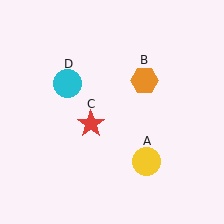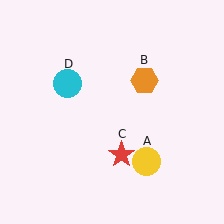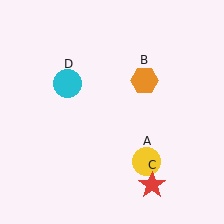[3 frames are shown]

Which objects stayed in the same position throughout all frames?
Yellow circle (object A) and orange hexagon (object B) and cyan circle (object D) remained stationary.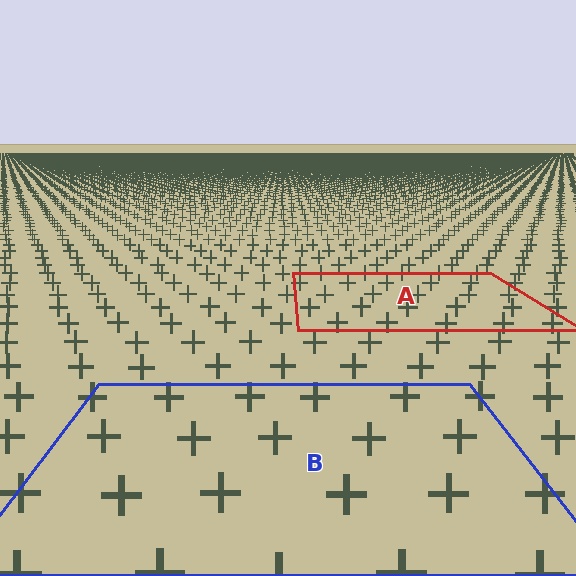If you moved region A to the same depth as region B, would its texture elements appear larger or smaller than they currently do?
They would appear larger. At a closer depth, the same texture elements are projected at a bigger on-screen size.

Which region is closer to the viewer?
Region B is closer. The texture elements there are larger and more spread out.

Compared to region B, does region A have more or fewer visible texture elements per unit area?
Region A has more texture elements per unit area — they are packed more densely because it is farther away.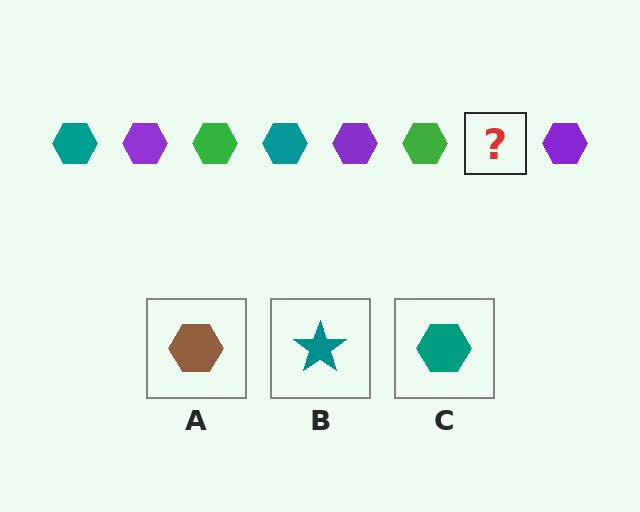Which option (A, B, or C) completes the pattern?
C.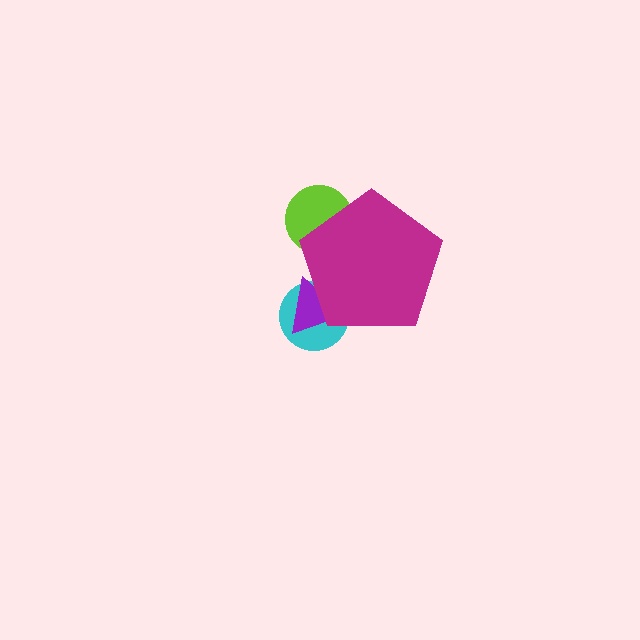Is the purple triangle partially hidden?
Yes, the purple triangle is partially hidden behind the magenta pentagon.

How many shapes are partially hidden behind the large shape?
3 shapes are partially hidden.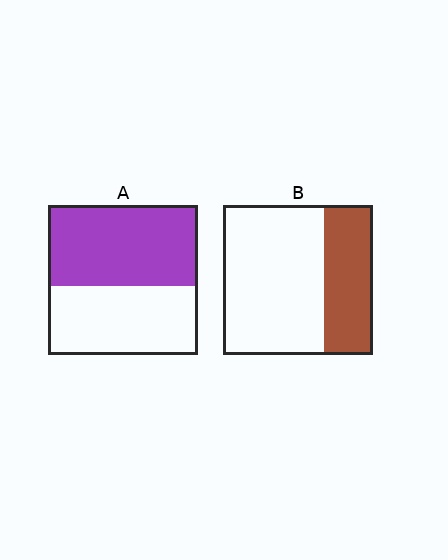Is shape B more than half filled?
No.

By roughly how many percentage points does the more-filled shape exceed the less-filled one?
By roughly 20 percentage points (A over B).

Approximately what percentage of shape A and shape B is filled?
A is approximately 55% and B is approximately 35%.